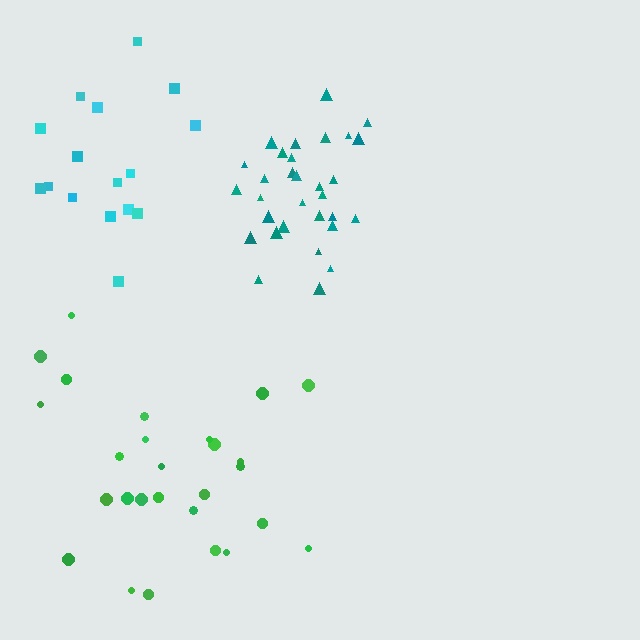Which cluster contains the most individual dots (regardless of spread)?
Teal (31).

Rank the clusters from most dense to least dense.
teal, green, cyan.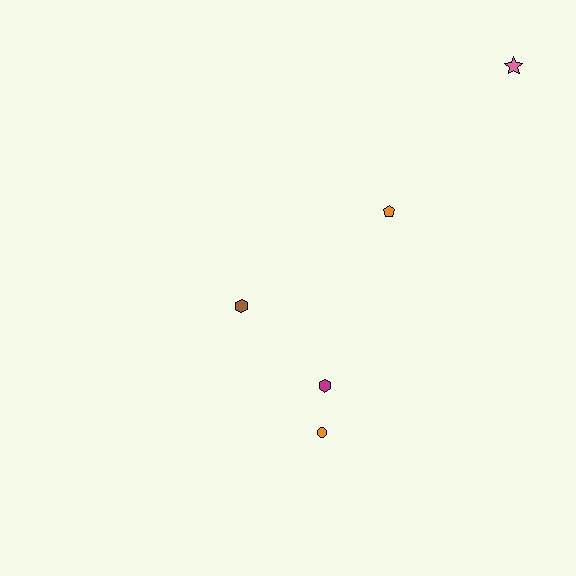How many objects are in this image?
There are 5 objects.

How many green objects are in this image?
There are no green objects.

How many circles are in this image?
There is 1 circle.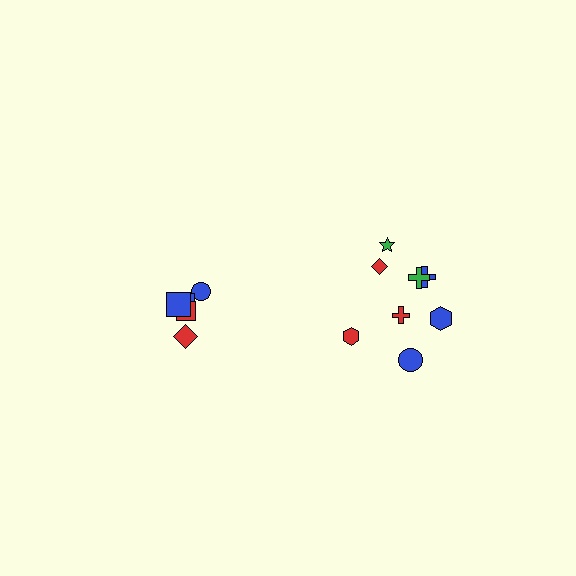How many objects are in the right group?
There are 8 objects.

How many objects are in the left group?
There are 5 objects.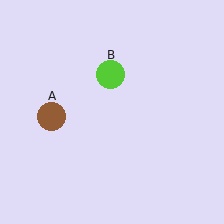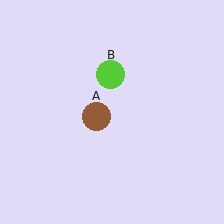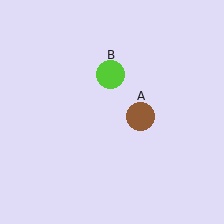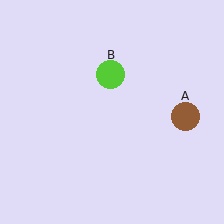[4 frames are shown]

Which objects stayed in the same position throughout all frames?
Lime circle (object B) remained stationary.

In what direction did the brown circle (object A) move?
The brown circle (object A) moved right.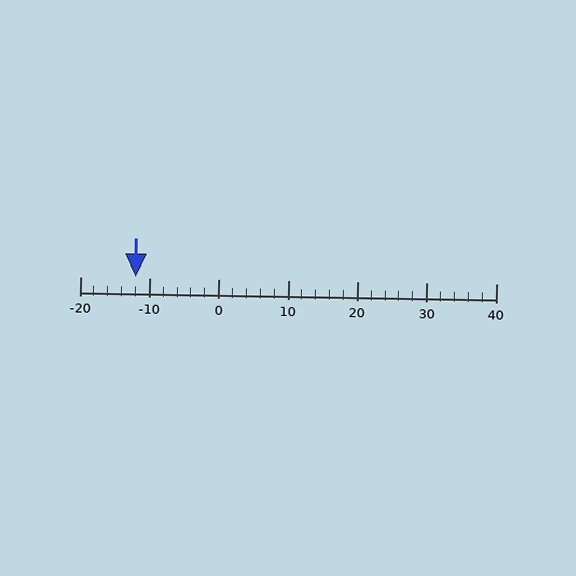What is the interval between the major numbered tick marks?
The major tick marks are spaced 10 units apart.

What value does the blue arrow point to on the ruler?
The blue arrow points to approximately -12.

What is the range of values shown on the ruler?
The ruler shows values from -20 to 40.